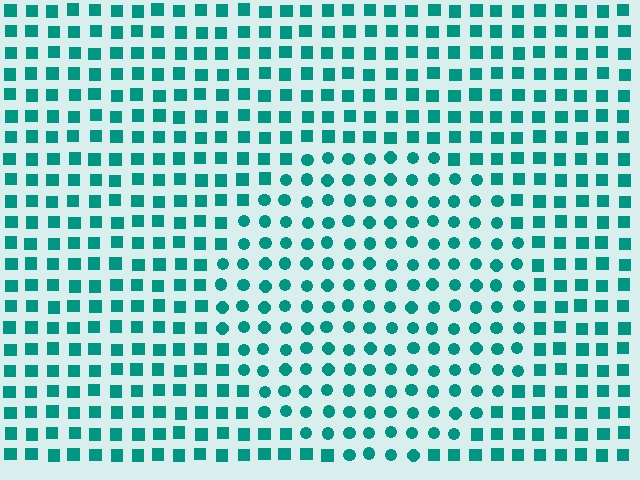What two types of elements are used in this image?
The image uses circles inside the circle region and squares outside it.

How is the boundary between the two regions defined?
The boundary is defined by a change in element shape: circles inside vs. squares outside. All elements share the same color and spacing.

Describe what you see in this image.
The image is filled with small teal elements arranged in a uniform grid. A circle-shaped region contains circles, while the surrounding area contains squares. The boundary is defined purely by the change in element shape.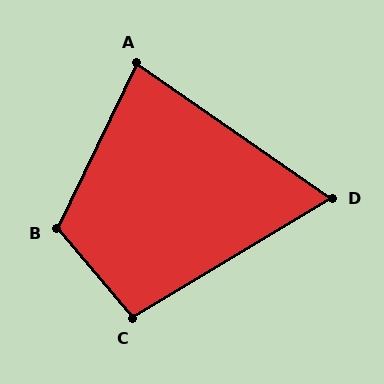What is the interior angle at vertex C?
Approximately 99 degrees (obtuse).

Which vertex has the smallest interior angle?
D, at approximately 66 degrees.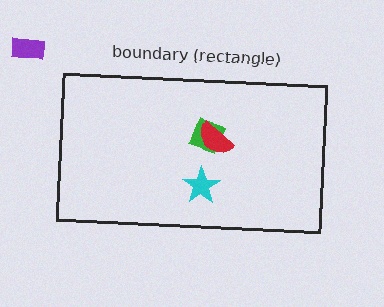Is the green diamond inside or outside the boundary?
Inside.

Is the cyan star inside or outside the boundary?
Inside.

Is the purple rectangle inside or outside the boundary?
Outside.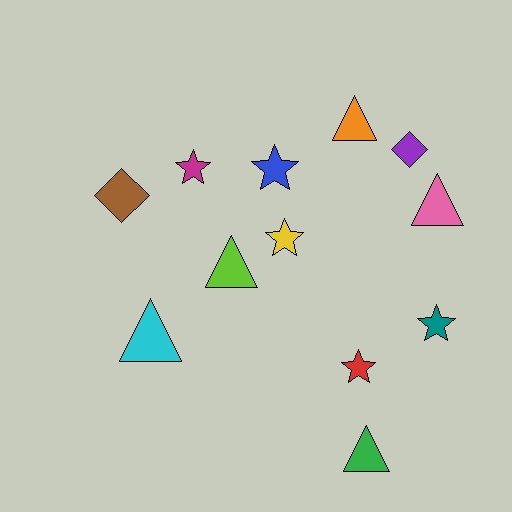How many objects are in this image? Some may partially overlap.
There are 12 objects.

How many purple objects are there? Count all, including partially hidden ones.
There is 1 purple object.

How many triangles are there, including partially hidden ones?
There are 5 triangles.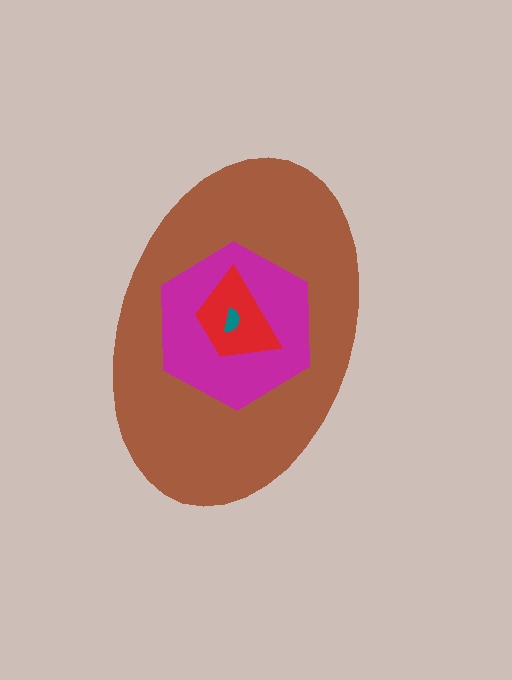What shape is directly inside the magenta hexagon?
The red trapezoid.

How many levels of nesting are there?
4.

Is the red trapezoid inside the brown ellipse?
Yes.